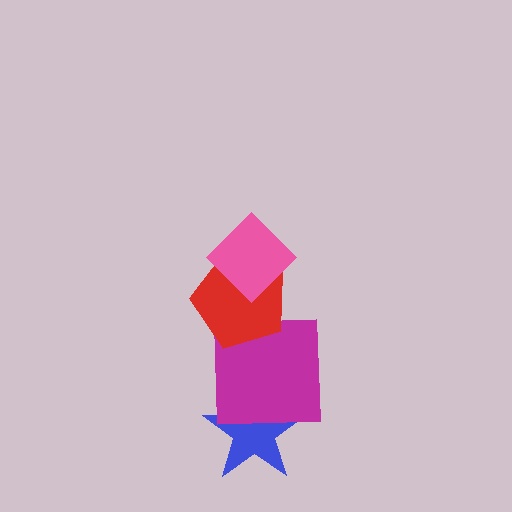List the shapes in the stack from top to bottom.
From top to bottom: the pink diamond, the red pentagon, the magenta square, the blue star.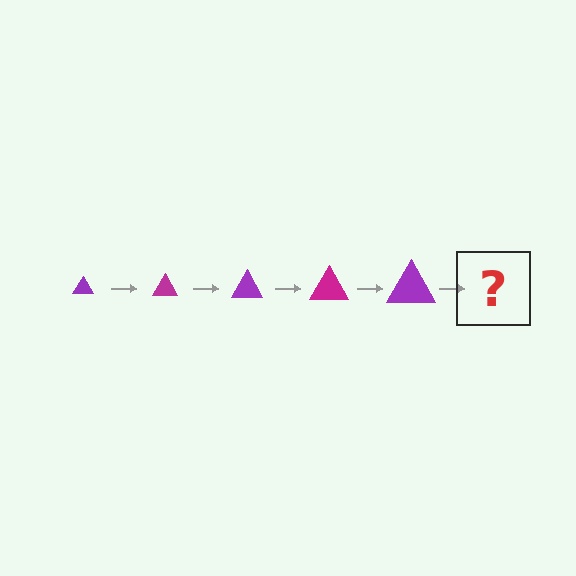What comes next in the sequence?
The next element should be a magenta triangle, larger than the previous one.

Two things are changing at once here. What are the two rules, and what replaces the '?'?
The two rules are that the triangle grows larger each step and the color cycles through purple and magenta. The '?' should be a magenta triangle, larger than the previous one.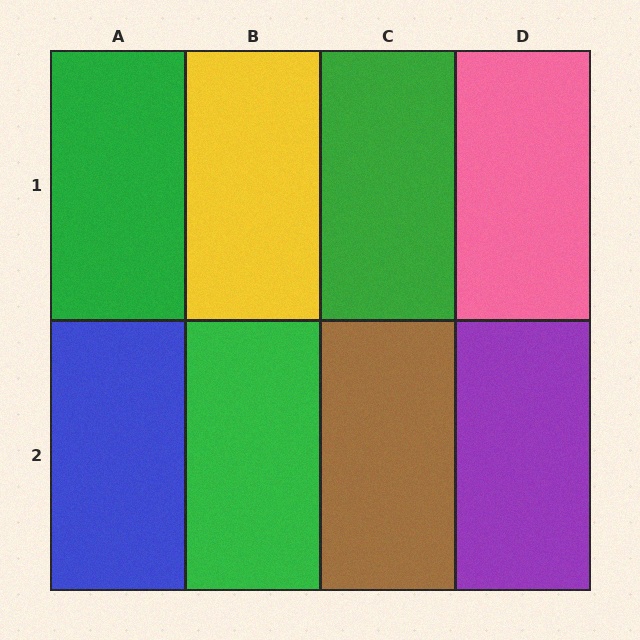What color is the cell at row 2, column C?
Brown.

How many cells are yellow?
1 cell is yellow.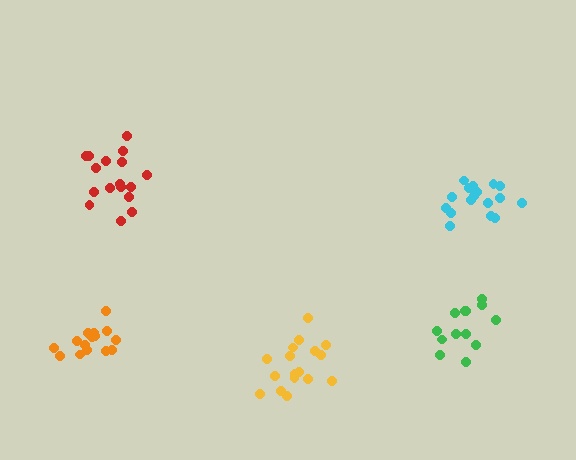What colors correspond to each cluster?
The clusters are colored: red, yellow, cyan, green, orange.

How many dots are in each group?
Group 1: 17 dots, Group 2: 17 dots, Group 3: 17 dots, Group 4: 13 dots, Group 5: 15 dots (79 total).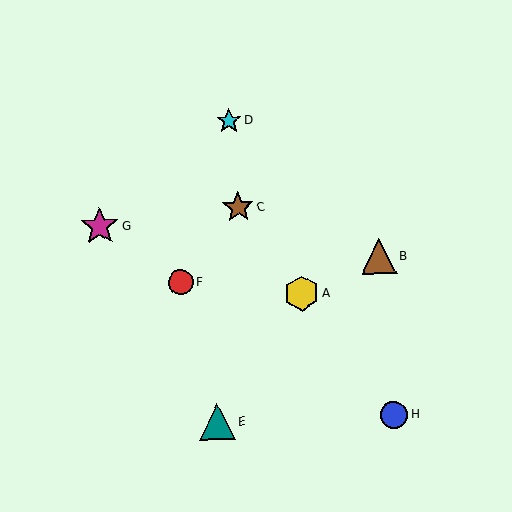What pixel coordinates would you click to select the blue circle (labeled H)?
Click at (394, 415) to select the blue circle H.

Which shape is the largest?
The magenta star (labeled G) is the largest.